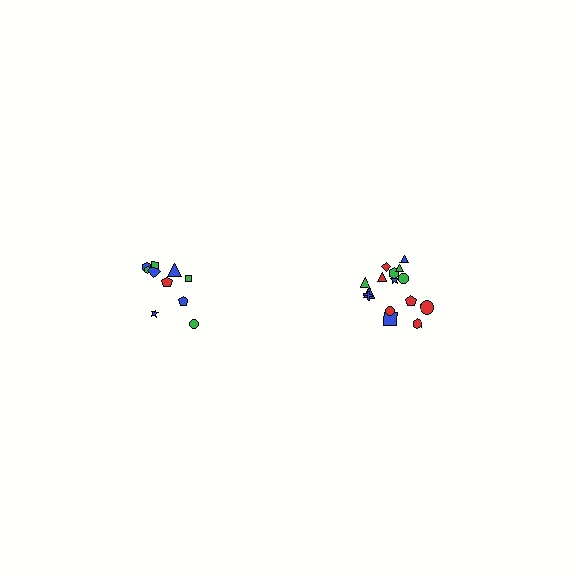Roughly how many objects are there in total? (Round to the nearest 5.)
Roughly 25 objects in total.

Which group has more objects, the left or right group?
The right group.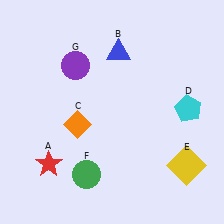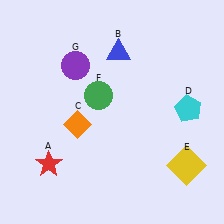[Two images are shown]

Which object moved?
The green circle (F) moved up.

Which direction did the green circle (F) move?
The green circle (F) moved up.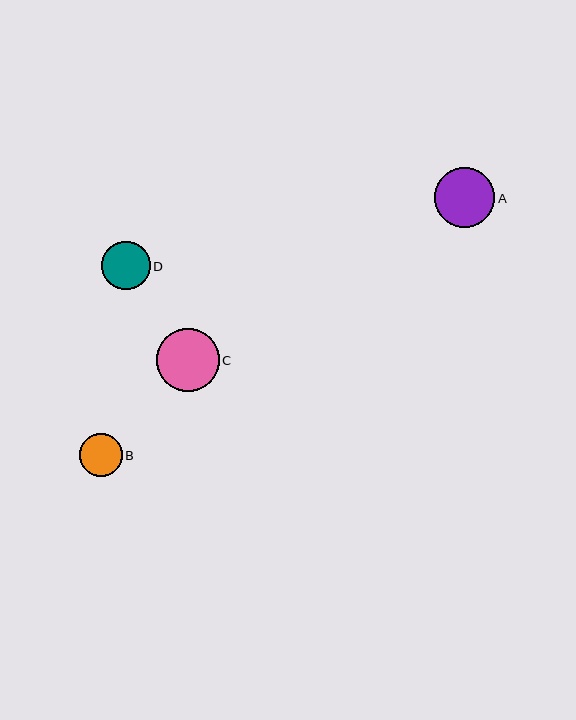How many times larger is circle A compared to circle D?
Circle A is approximately 1.3 times the size of circle D.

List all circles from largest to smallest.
From largest to smallest: C, A, D, B.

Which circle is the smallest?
Circle B is the smallest with a size of approximately 43 pixels.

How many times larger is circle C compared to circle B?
Circle C is approximately 1.5 times the size of circle B.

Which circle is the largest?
Circle C is the largest with a size of approximately 63 pixels.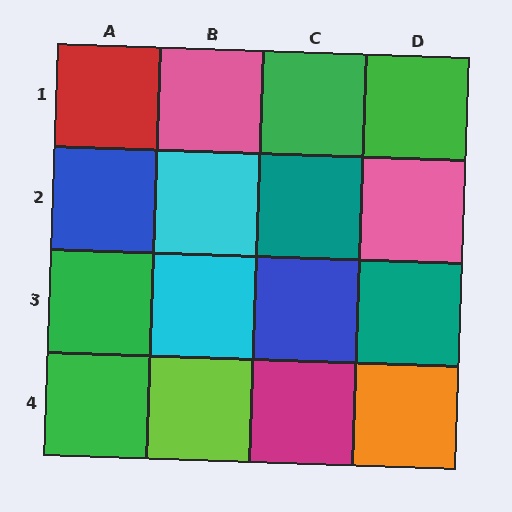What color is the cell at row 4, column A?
Green.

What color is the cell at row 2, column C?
Teal.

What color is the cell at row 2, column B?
Cyan.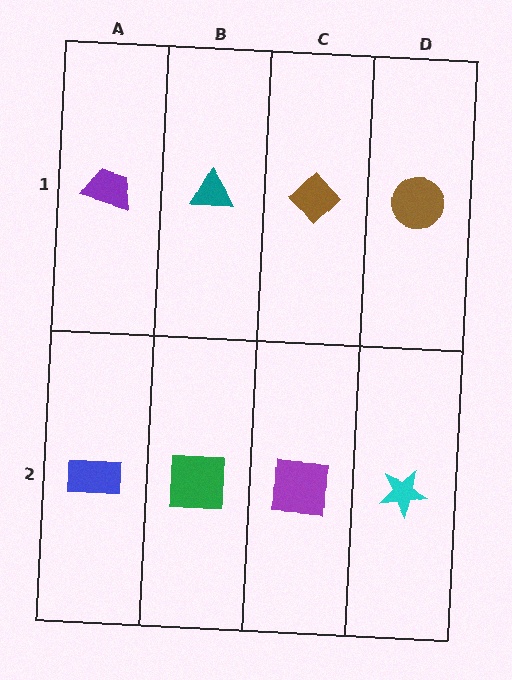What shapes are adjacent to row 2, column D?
A brown circle (row 1, column D), a purple square (row 2, column C).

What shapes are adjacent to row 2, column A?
A purple trapezoid (row 1, column A), a green square (row 2, column B).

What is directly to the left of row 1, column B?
A purple trapezoid.